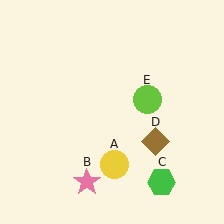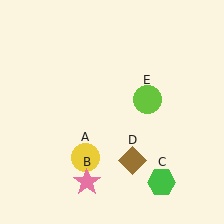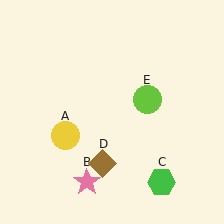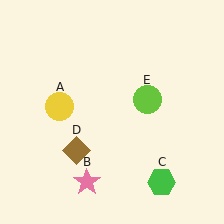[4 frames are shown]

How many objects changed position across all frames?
2 objects changed position: yellow circle (object A), brown diamond (object D).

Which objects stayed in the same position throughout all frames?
Pink star (object B) and green hexagon (object C) and lime circle (object E) remained stationary.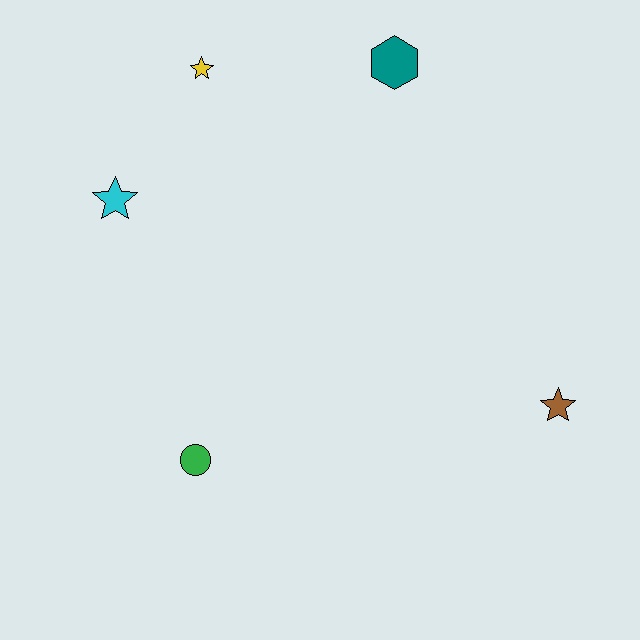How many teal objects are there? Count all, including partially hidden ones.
There is 1 teal object.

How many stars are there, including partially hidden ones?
There are 3 stars.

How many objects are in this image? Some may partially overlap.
There are 5 objects.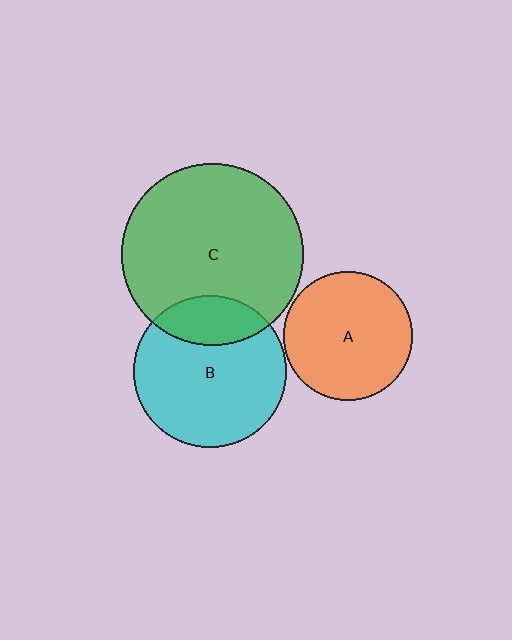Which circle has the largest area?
Circle C (green).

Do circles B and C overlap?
Yes.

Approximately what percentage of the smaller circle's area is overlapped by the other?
Approximately 25%.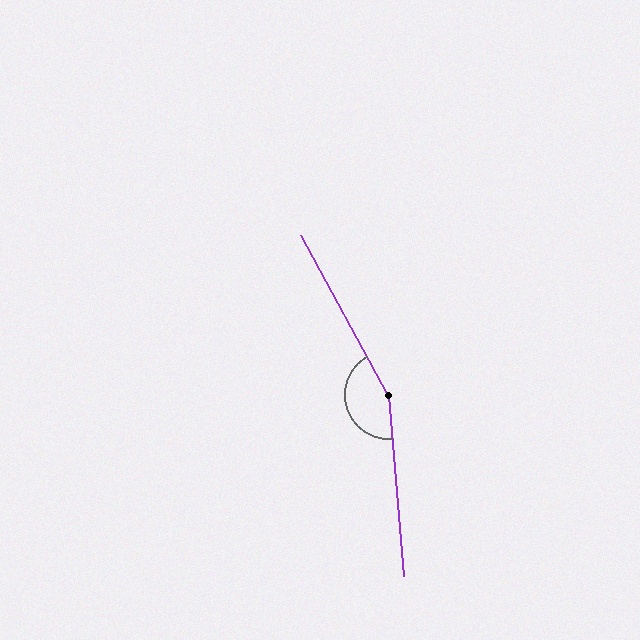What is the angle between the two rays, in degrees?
Approximately 156 degrees.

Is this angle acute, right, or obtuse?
It is obtuse.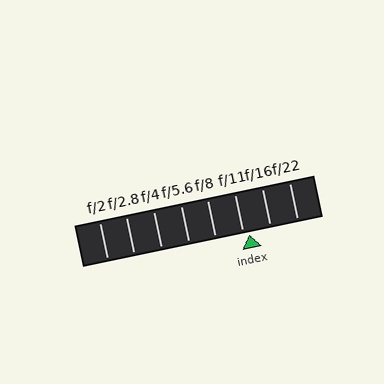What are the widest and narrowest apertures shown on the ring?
The widest aperture shown is f/2 and the narrowest is f/22.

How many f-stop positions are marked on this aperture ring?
There are 8 f-stop positions marked.